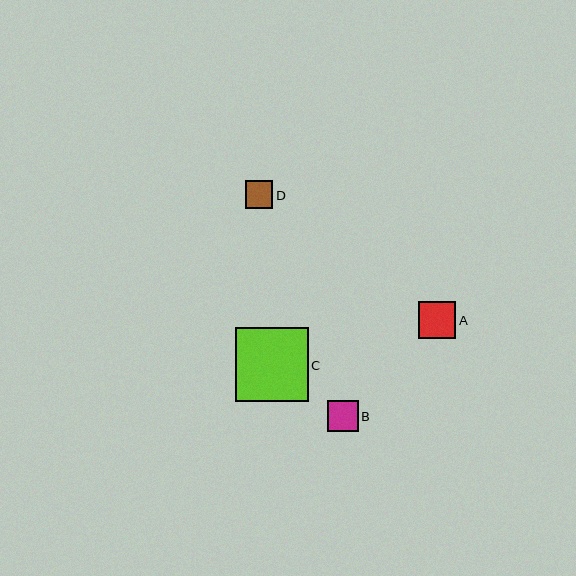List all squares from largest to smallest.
From largest to smallest: C, A, B, D.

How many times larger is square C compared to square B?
Square C is approximately 2.4 times the size of square B.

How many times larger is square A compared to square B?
Square A is approximately 1.2 times the size of square B.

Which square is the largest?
Square C is the largest with a size of approximately 73 pixels.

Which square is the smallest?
Square D is the smallest with a size of approximately 27 pixels.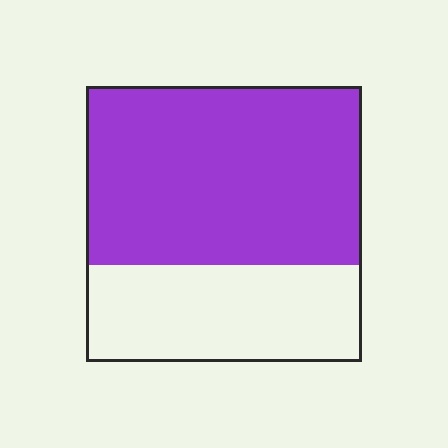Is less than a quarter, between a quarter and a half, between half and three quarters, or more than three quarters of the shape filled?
Between half and three quarters.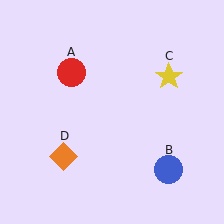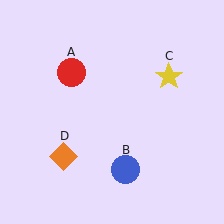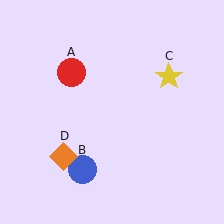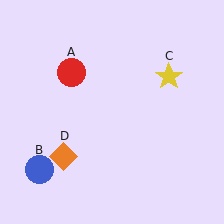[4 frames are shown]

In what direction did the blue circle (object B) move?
The blue circle (object B) moved left.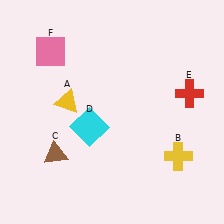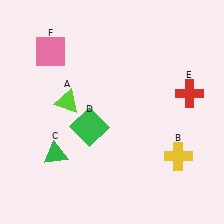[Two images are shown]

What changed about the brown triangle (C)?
In Image 1, C is brown. In Image 2, it changed to green.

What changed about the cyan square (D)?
In Image 1, D is cyan. In Image 2, it changed to green.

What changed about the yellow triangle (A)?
In Image 1, A is yellow. In Image 2, it changed to lime.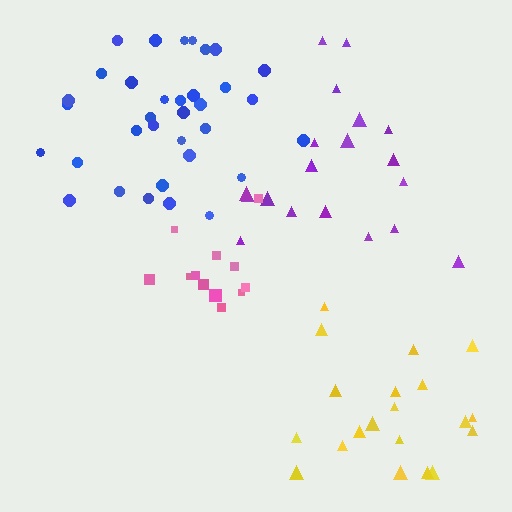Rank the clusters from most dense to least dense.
pink, blue, purple, yellow.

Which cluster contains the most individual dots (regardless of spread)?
Blue (34).